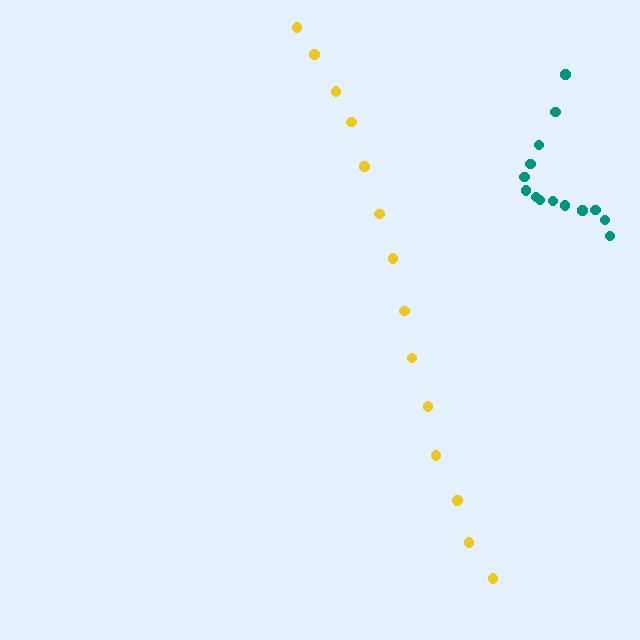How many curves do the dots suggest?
There are 2 distinct paths.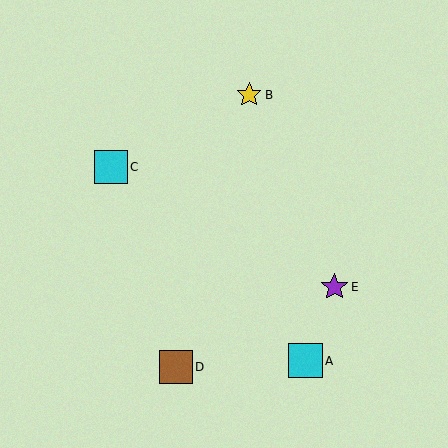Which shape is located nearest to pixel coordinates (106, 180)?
The cyan square (labeled C) at (111, 167) is nearest to that location.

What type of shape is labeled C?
Shape C is a cyan square.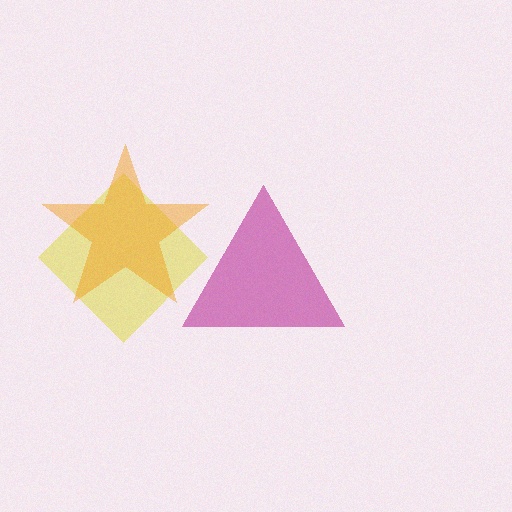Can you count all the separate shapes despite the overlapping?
Yes, there are 3 separate shapes.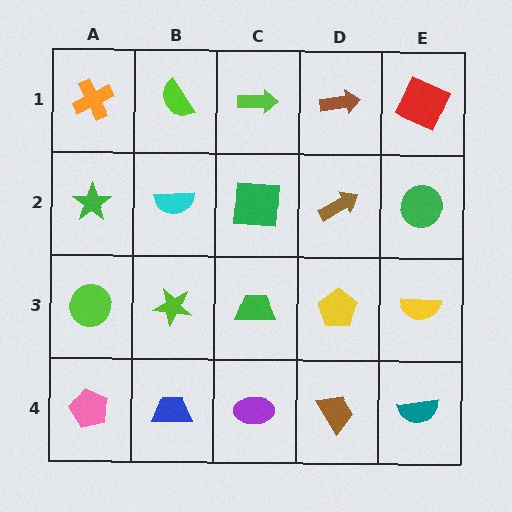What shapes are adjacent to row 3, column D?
A brown arrow (row 2, column D), a brown trapezoid (row 4, column D), a green trapezoid (row 3, column C), a yellow semicircle (row 3, column E).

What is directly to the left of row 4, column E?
A brown trapezoid.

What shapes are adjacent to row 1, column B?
A cyan semicircle (row 2, column B), an orange cross (row 1, column A), a lime arrow (row 1, column C).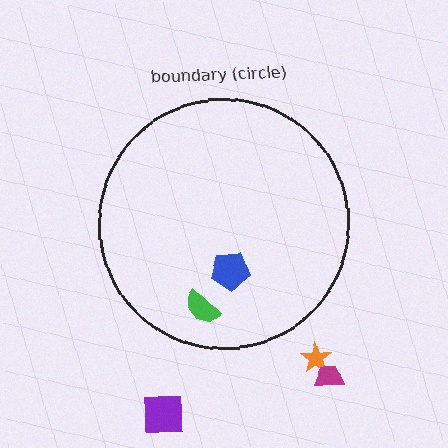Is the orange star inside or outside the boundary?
Outside.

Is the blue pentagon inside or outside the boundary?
Inside.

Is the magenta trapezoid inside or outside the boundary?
Outside.